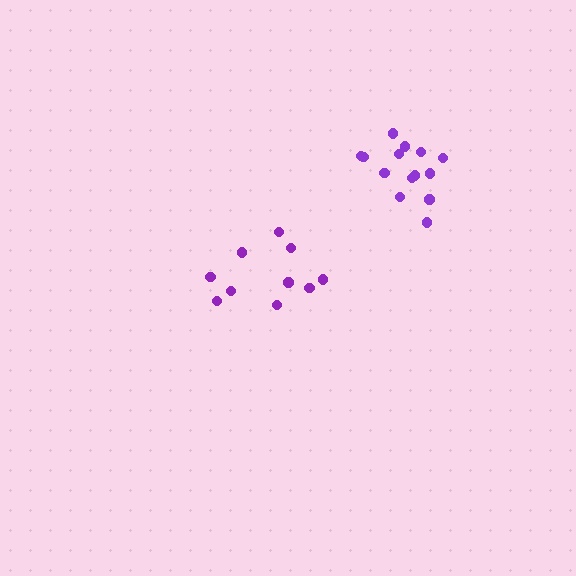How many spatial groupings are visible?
There are 2 spatial groupings.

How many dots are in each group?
Group 1: 10 dots, Group 2: 14 dots (24 total).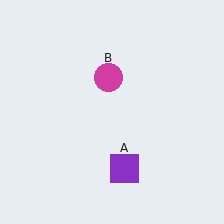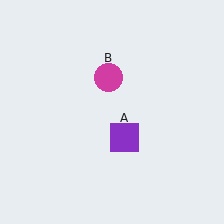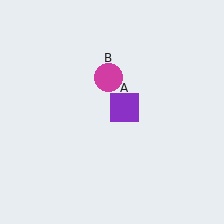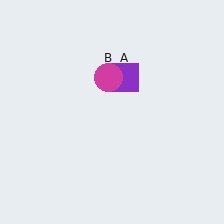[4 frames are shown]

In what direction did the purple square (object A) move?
The purple square (object A) moved up.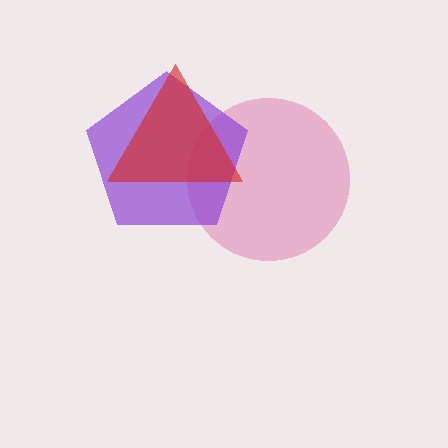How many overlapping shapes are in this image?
There are 3 overlapping shapes in the image.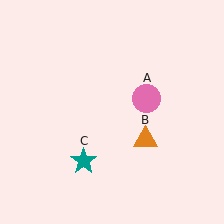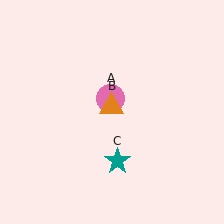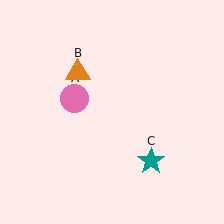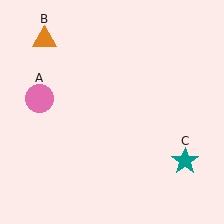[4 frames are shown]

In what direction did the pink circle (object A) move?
The pink circle (object A) moved left.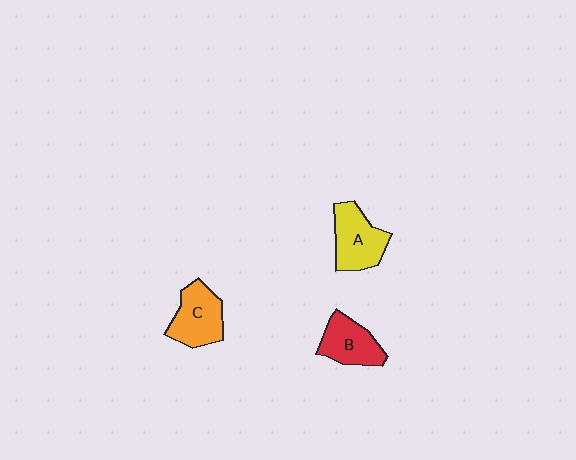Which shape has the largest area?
Shape A (yellow).